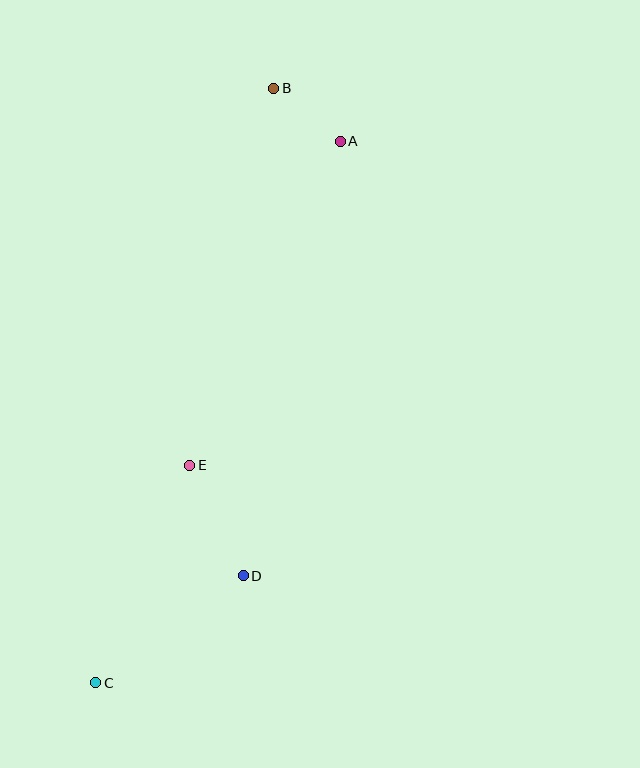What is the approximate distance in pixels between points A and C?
The distance between A and C is approximately 594 pixels.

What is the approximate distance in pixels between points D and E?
The distance between D and E is approximately 123 pixels.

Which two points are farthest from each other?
Points B and C are farthest from each other.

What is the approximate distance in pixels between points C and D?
The distance between C and D is approximately 182 pixels.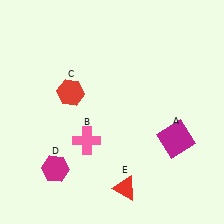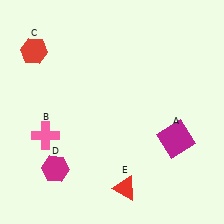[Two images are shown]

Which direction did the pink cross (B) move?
The pink cross (B) moved left.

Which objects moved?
The objects that moved are: the pink cross (B), the red hexagon (C).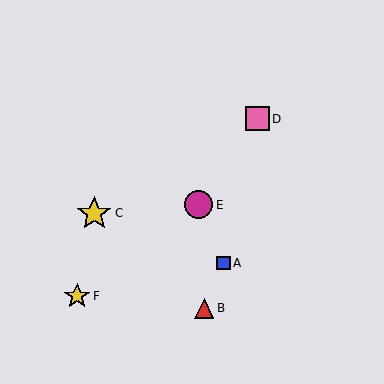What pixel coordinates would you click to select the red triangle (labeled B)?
Click at (204, 308) to select the red triangle B.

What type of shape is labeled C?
Shape C is a yellow star.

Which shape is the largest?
The yellow star (labeled C) is the largest.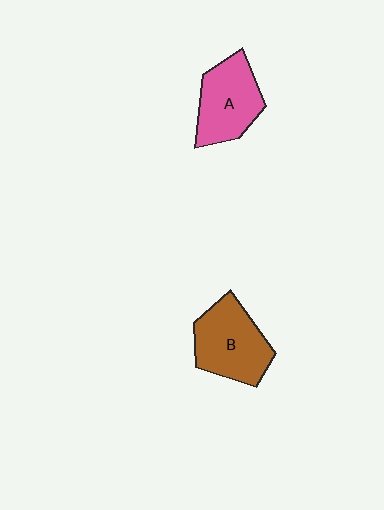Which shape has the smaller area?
Shape A (pink).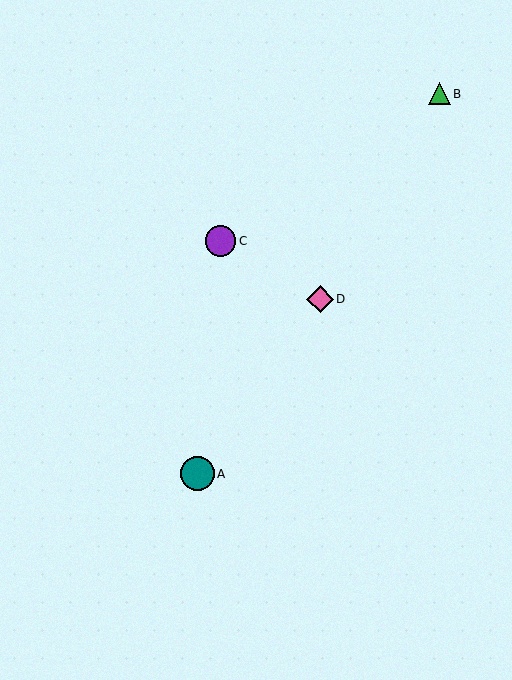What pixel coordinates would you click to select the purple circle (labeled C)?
Click at (220, 241) to select the purple circle C.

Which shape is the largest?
The teal circle (labeled A) is the largest.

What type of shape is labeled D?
Shape D is a pink diamond.